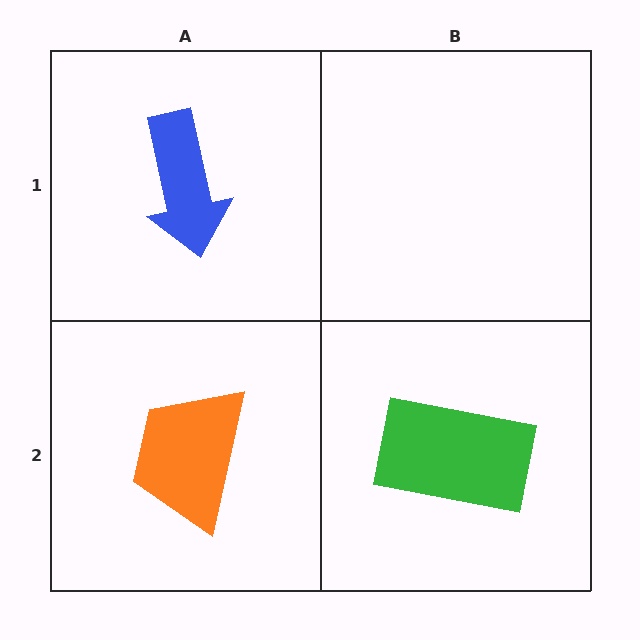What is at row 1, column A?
A blue arrow.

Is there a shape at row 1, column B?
No, that cell is empty.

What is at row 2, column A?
An orange trapezoid.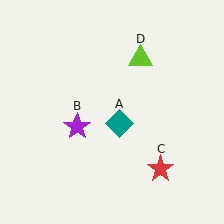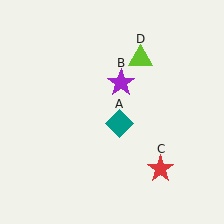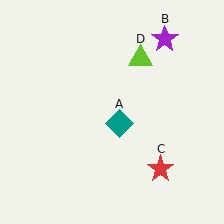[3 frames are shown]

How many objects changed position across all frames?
1 object changed position: purple star (object B).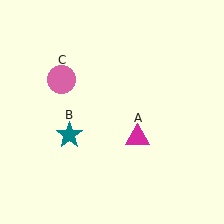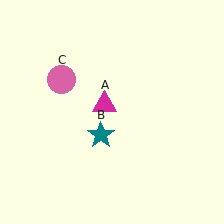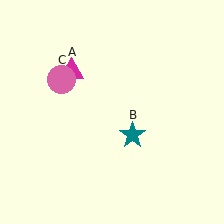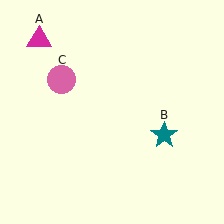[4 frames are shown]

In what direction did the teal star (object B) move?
The teal star (object B) moved right.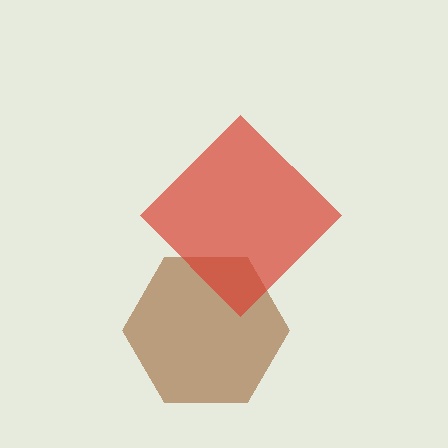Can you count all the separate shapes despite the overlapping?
Yes, there are 2 separate shapes.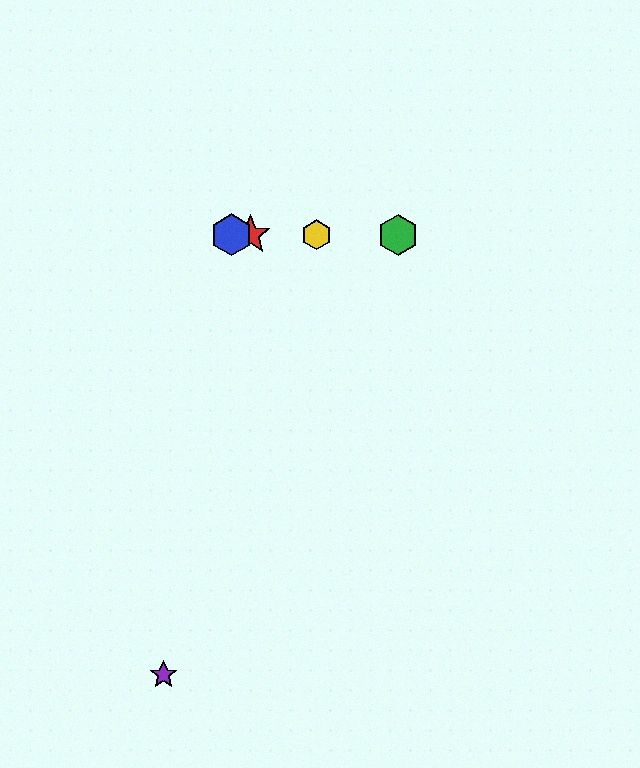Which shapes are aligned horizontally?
The red star, the blue hexagon, the green hexagon, the yellow hexagon are aligned horizontally.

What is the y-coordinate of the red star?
The red star is at y≈235.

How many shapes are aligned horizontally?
4 shapes (the red star, the blue hexagon, the green hexagon, the yellow hexagon) are aligned horizontally.